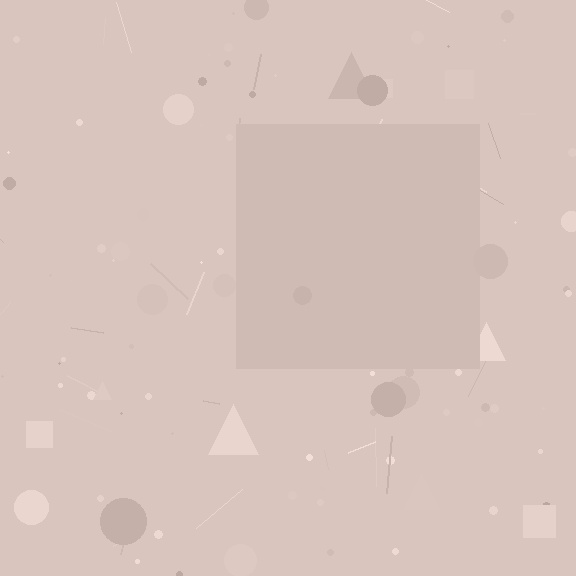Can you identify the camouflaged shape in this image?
The camouflaged shape is a square.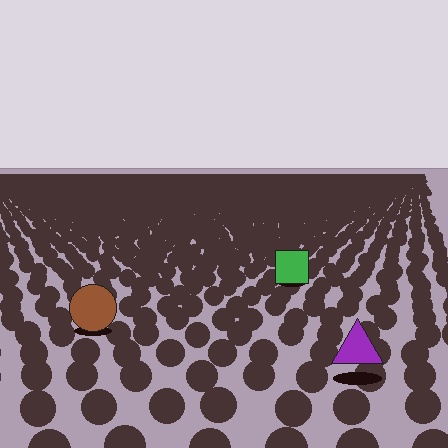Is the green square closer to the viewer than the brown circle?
No. The brown circle is closer — you can tell from the texture gradient: the ground texture is coarser near it.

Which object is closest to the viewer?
The purple triangle is closest. The texture marks near it are larger and more spread out.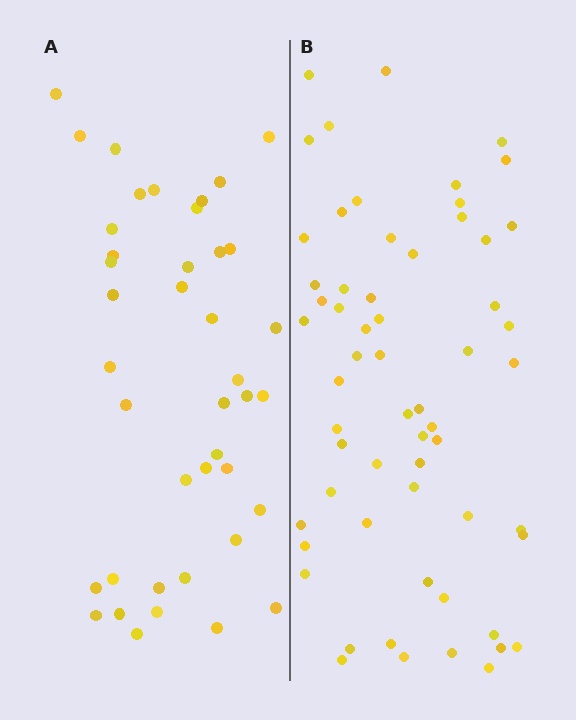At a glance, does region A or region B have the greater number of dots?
Region B (the right region) has more dots.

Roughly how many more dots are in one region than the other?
Region B has approximately 20 more dots than region A.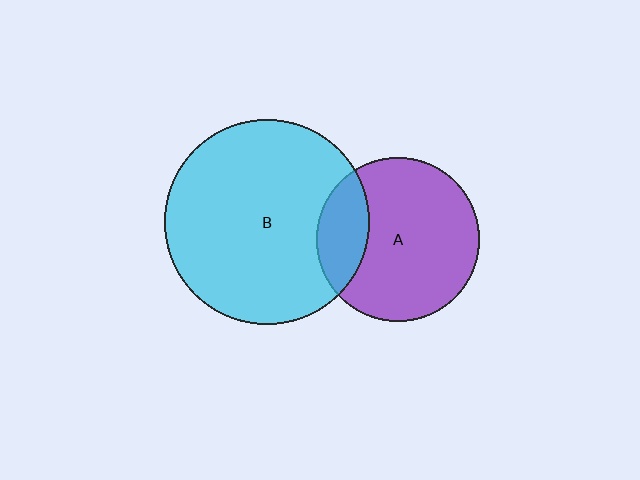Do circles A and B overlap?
Yes.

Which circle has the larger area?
Circle B (cyan).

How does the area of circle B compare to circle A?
Approximately 1.6 times.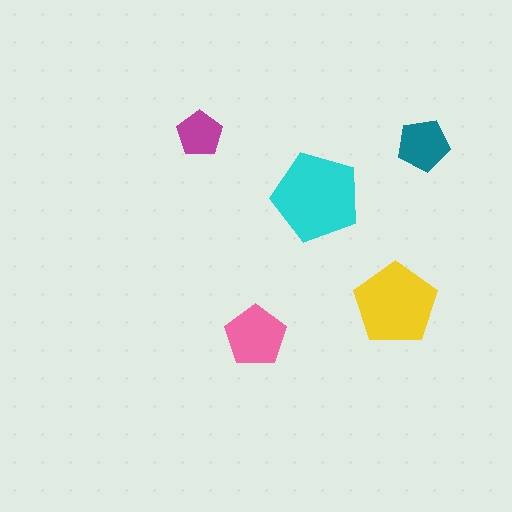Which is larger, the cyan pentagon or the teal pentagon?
The cyan one.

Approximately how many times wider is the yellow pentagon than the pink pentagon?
About 1.5 times wider.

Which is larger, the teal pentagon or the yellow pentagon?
The yellow one.